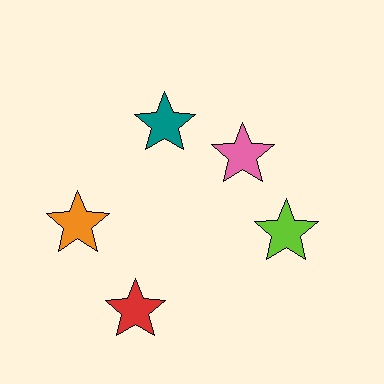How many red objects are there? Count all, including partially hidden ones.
There is 1 red object.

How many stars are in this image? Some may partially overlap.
There are 5 stars.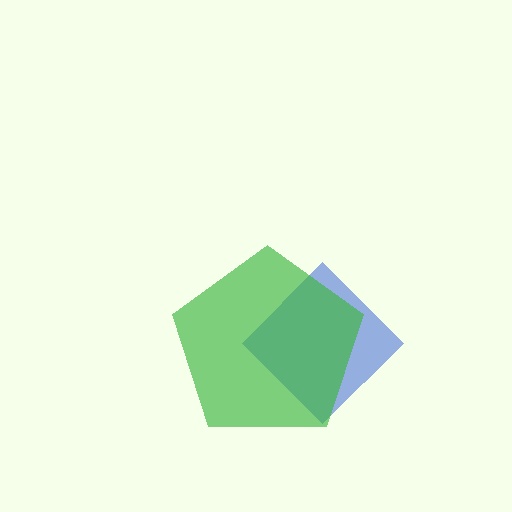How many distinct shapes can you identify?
There are 2 distinct shapes: a blue diamond, a green pentagon.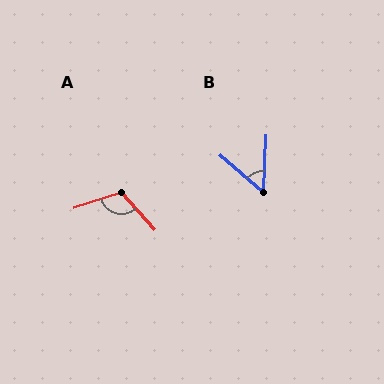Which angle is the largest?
A, at approximately 114 degrees.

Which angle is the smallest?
B, at approximately 52 degrees.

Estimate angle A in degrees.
Approximately 114 degrees.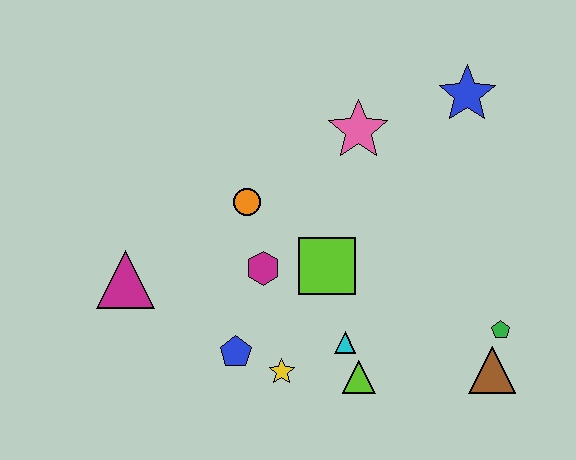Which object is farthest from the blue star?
The magenta triangle is farthest from the blue star.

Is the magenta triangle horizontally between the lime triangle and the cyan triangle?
No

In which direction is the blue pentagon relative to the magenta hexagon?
The blue pentagon is below the magenta hexagon.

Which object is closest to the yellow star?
The blue pentagon is closest to the yellow star.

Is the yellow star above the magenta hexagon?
No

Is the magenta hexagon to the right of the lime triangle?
No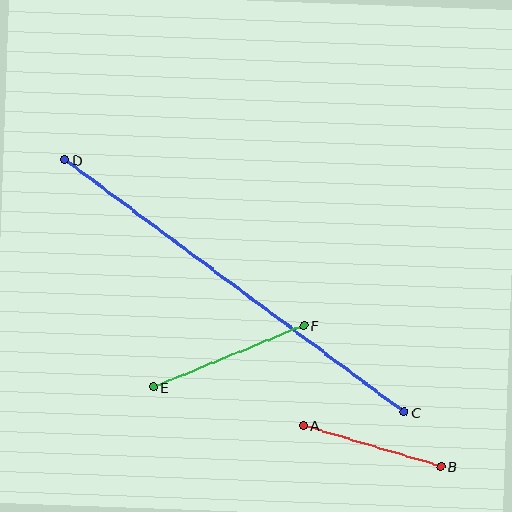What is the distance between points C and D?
The distance is approximately 423 pixels.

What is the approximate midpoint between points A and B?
The midpoint is at approximately (372, 446) pixels.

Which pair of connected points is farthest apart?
Points C and D are farthest apart.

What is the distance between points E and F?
The distance is approximately 162 pixels.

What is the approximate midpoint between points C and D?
The midpoint is at approximately (235, 286) pixels.